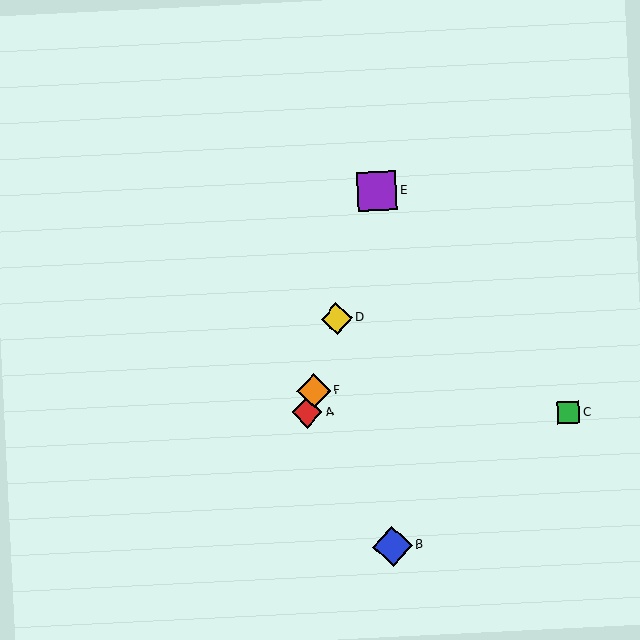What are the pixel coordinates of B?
Object B is at (392, 546).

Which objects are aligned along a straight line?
Objects A, D, E, F are aligned along a straight line.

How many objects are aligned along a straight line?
4 objects (A, D, E, F) are aligned along a straight line.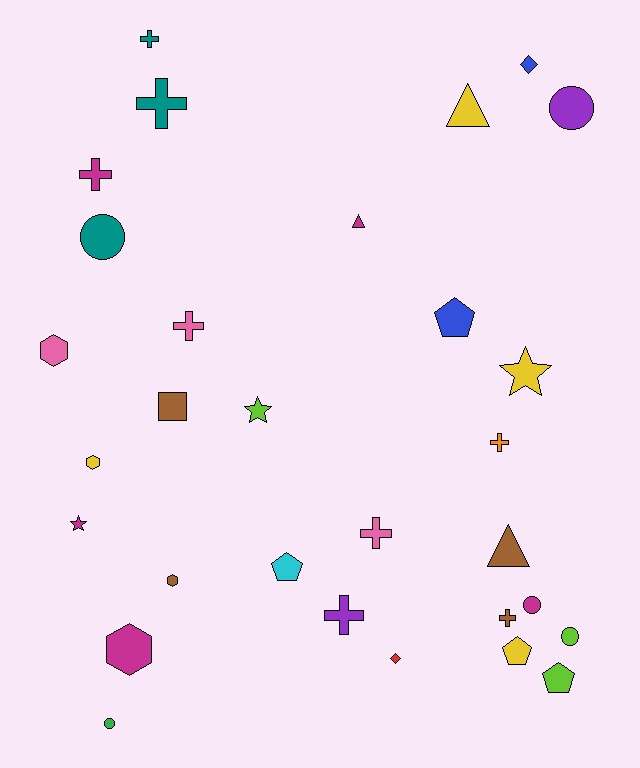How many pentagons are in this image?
There are 4 pentagons.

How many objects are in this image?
There are 30 objects.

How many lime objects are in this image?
There are 3 lime objects.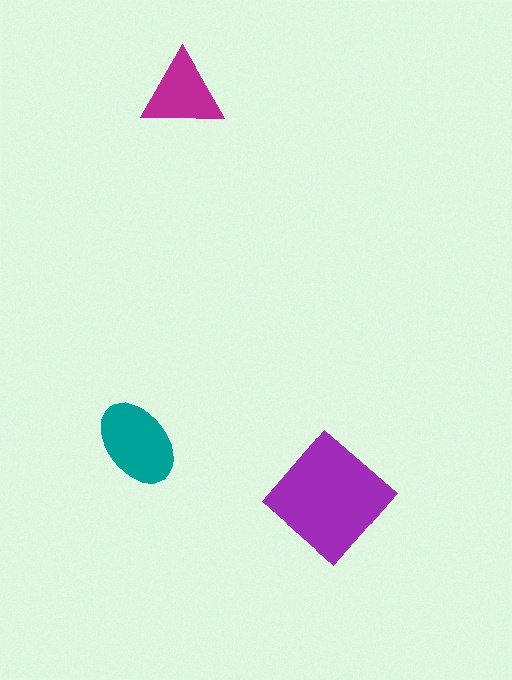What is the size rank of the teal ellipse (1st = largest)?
2nd.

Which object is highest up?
The magenta triangle is topmost.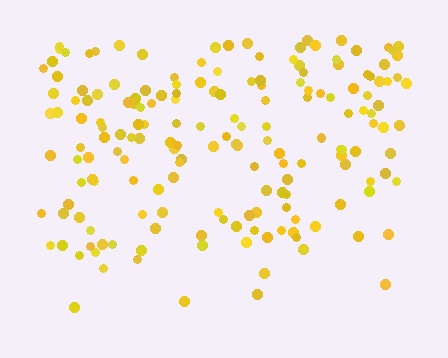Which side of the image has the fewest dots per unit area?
The bottom.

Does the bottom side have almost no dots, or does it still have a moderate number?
Still a moderate number, just noticeably fewer than the top.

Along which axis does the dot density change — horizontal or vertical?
Vertical.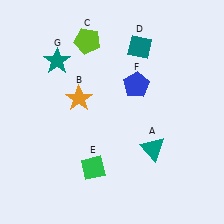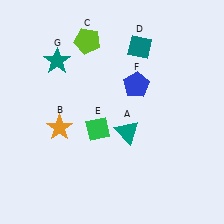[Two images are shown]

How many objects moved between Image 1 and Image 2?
3 objects moved between the two images.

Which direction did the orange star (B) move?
The orange star (B) moved down.